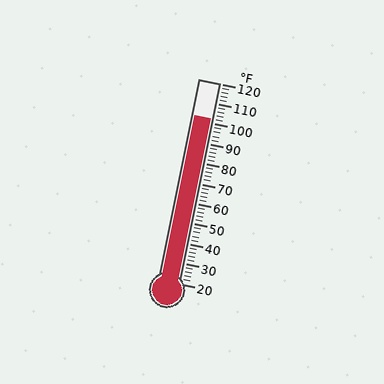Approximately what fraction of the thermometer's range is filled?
The thermometer is filled to approximately 80% of its range.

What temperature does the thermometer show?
The thermometer shows approximately 102°F.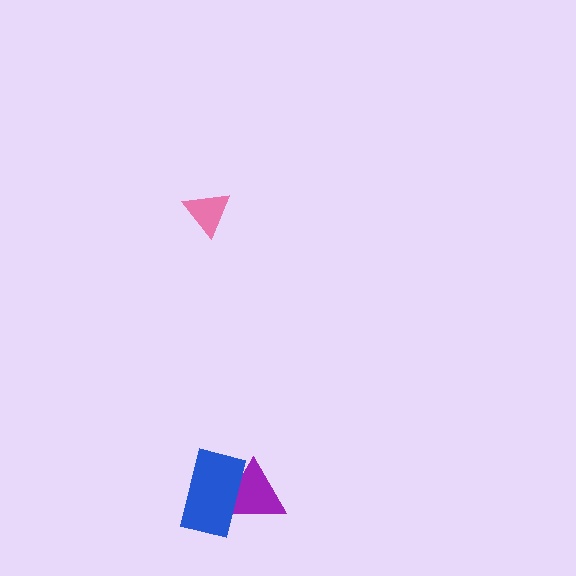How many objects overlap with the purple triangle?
1 object overlaps with the purple triangle.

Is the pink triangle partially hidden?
No, no other shape covers it.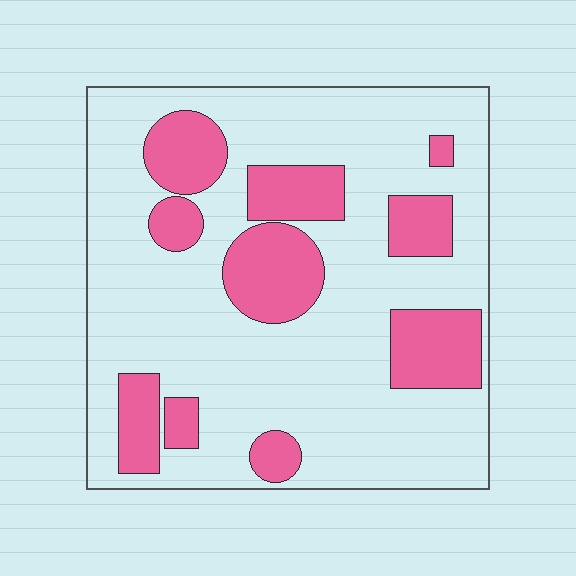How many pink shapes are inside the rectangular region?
10.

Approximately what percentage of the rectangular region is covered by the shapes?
Approximately 25%.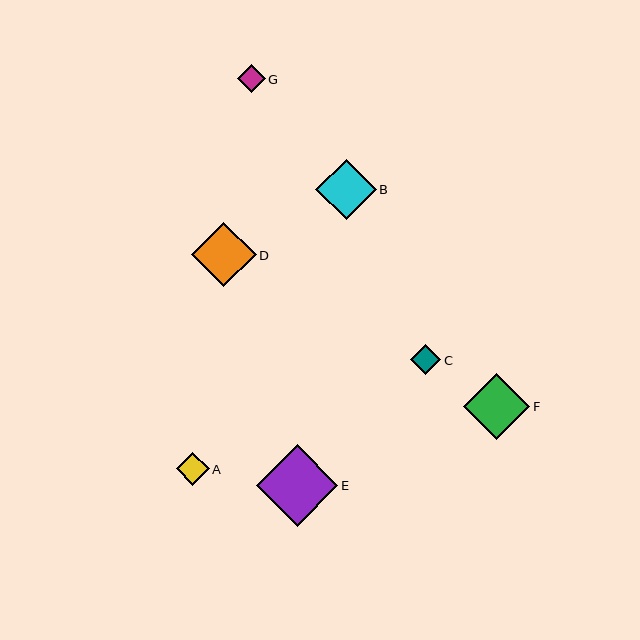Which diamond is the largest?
Diamond E is the largest with a size of approximately 81 pixels.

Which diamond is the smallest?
Diamond G is the smallest with a size of approximately 28 pixels.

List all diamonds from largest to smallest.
From largest to smallest: E, F, D, B, A, C, G.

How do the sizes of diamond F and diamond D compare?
Diamond F and diamond D are approximately the same size.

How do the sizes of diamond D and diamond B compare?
Diamond D and diamond B are approximately the same size.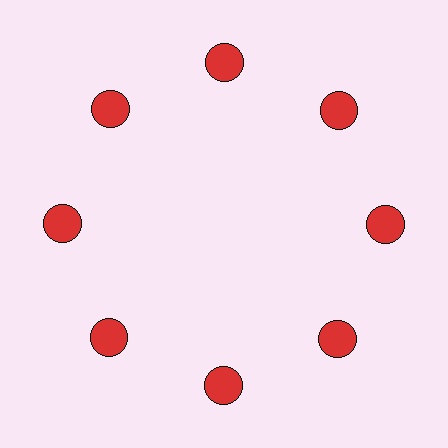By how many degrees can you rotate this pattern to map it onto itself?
The pattern maps onto itself every 45 degrees of rotation.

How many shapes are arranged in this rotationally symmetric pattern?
There are 8 shapes, arranged in 8 groups of 1.